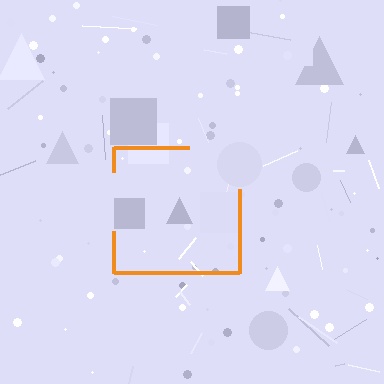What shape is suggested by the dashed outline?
The dashed outline suggests a square.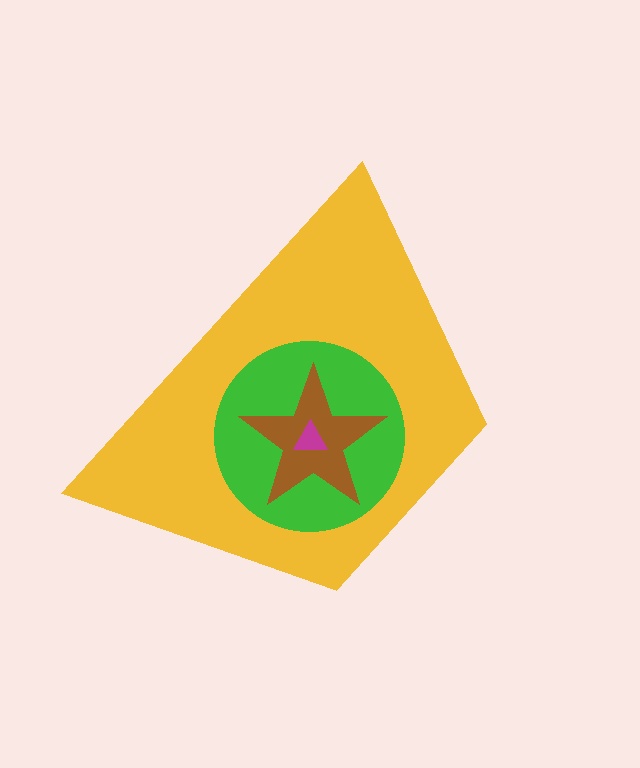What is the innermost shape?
The magenta triangle.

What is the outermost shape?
The yellow trapezoid.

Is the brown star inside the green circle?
Yes.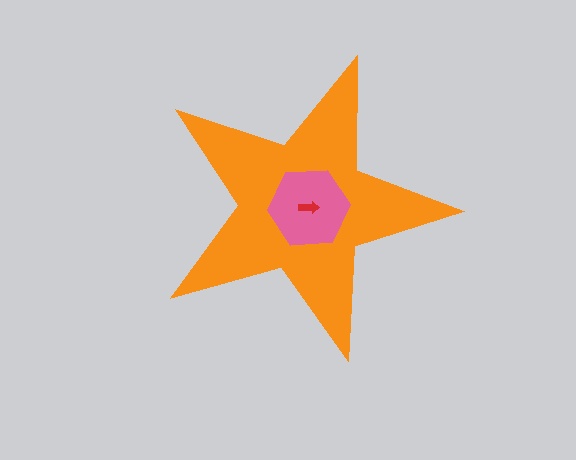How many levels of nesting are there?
3.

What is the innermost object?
The red arrow.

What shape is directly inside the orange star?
The pink hexagon.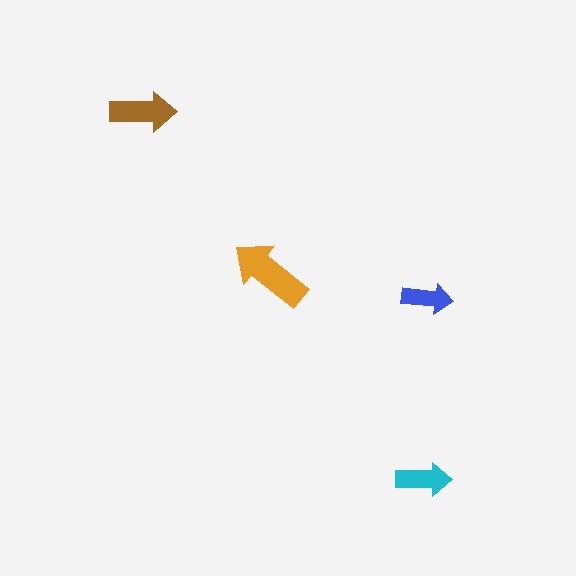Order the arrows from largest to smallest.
the orange one, the brown one, the cyan one, the blue one.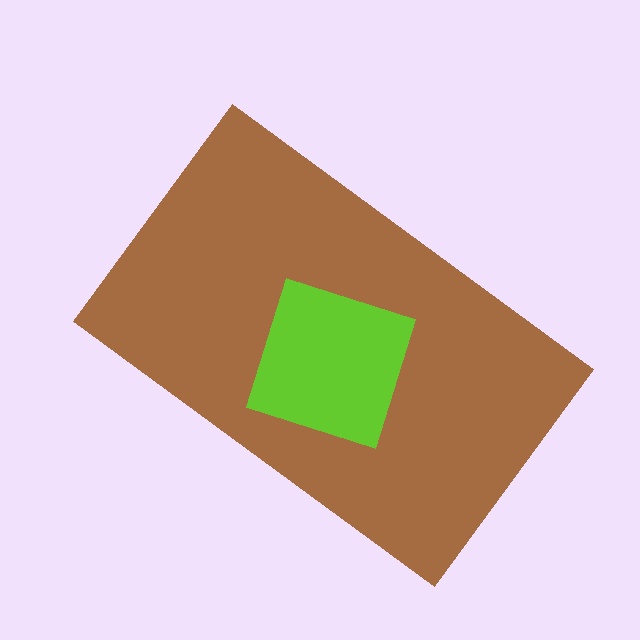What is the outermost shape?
The brown rectangle.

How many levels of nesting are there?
2.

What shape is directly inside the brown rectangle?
The lime diamond.